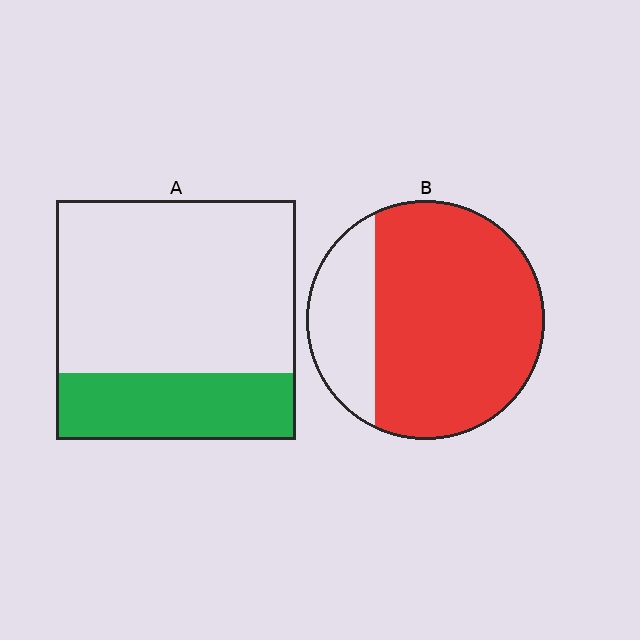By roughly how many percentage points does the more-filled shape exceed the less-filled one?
By roughly 50 percentage points (B over A).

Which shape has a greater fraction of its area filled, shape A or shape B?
Shape B.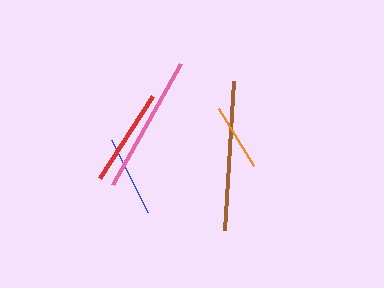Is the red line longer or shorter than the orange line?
The red line is longer than the orange line.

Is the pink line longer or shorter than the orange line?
The pink line is longer than the orange line.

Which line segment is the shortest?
The orange line is the shortest at approximately 67 pixels.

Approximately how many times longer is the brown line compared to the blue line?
The brown line is approximately 1.9 times the length of the blue line.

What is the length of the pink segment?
The pink segment is approximately 139 pixels long.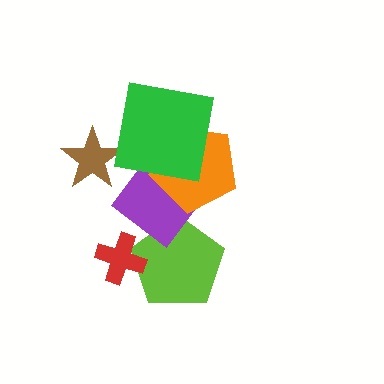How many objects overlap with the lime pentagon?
2 objects overlap with the lime pentagon.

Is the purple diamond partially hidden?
Yes, it is partially covered by another shape.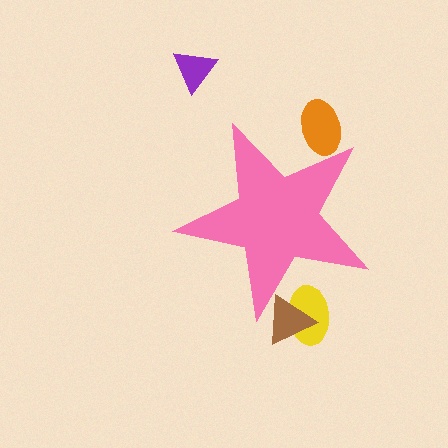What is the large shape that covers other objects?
A pink star.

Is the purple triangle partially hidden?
No, the purple triangle is fully visible.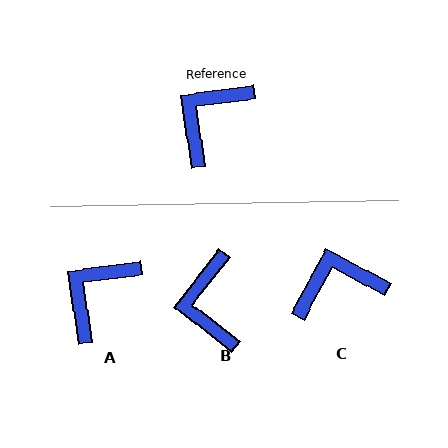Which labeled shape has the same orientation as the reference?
A.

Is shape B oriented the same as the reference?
No, it is off by about 44 degrees.